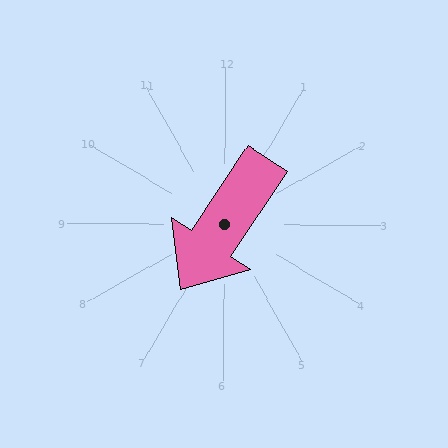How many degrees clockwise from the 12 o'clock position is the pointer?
Approximately 213 degrees.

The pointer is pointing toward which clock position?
Roughly 7 o'clock.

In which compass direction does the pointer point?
Southwest.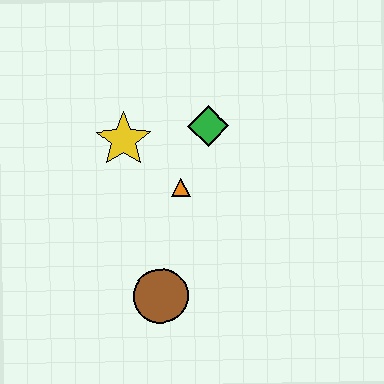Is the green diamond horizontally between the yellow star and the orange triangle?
No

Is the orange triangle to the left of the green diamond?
Yes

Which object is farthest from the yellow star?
The brown circle is farthest from the yellow star.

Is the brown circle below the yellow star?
Yes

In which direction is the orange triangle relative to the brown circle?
The orange triangle is above the brown circle.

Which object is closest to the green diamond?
The orange triangle is closest to the green diamond.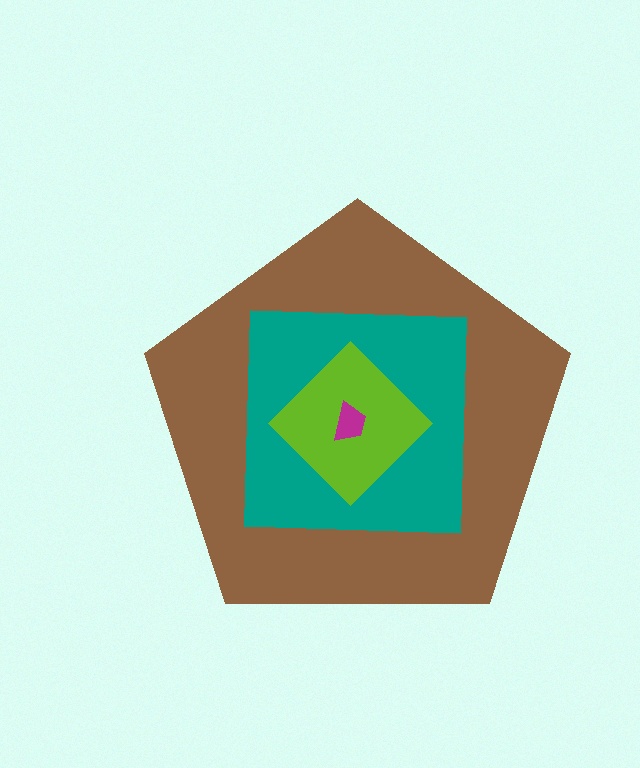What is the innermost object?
The magenta trapezoid.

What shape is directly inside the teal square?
The lime diamond.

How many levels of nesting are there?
4.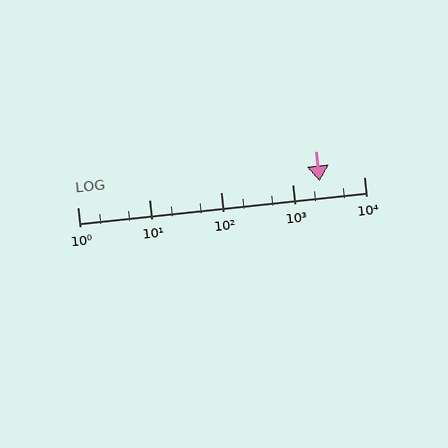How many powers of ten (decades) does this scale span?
The scale spans 4 decades, from 1 to 10000.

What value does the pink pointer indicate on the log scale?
The pointer indicates approximately 2400.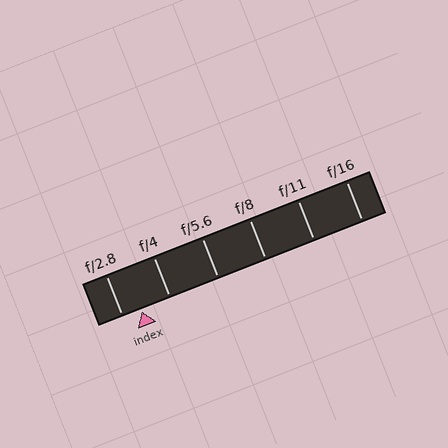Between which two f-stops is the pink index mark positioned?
The index mark is between f/2.8 and f/4.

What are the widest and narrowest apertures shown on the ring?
The widest aperture shown is f/2.8 and the narrowest is f/16.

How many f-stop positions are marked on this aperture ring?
There are 6 f-stop positions marked.